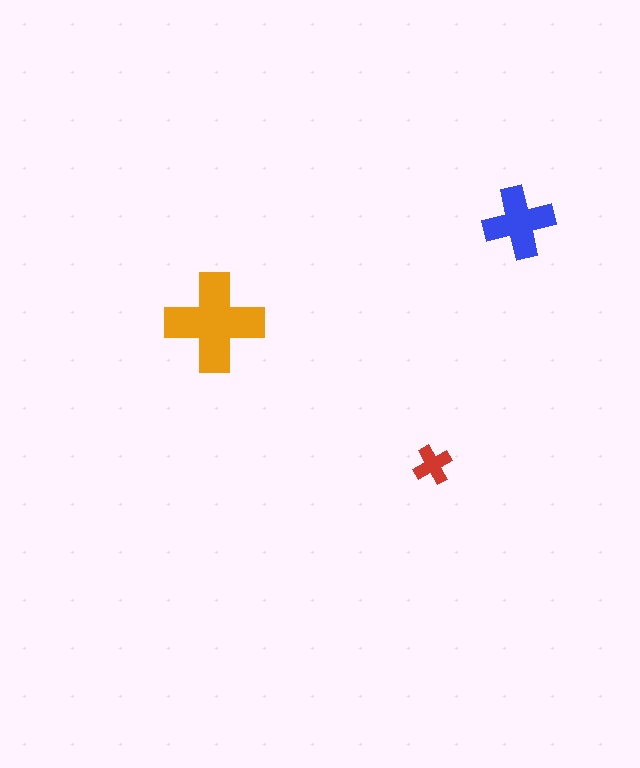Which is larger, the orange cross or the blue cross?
The orange one.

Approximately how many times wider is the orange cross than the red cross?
About 2.5 times wider.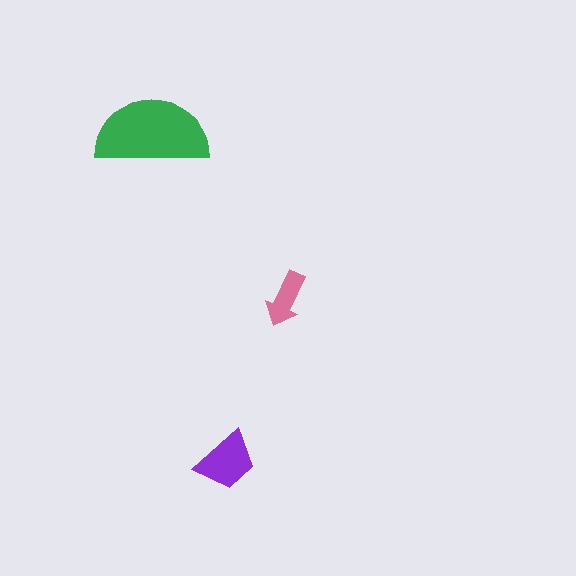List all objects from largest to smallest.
The green semicircle, the purple trapezoid, the pink arrow.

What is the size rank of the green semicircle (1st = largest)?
1st.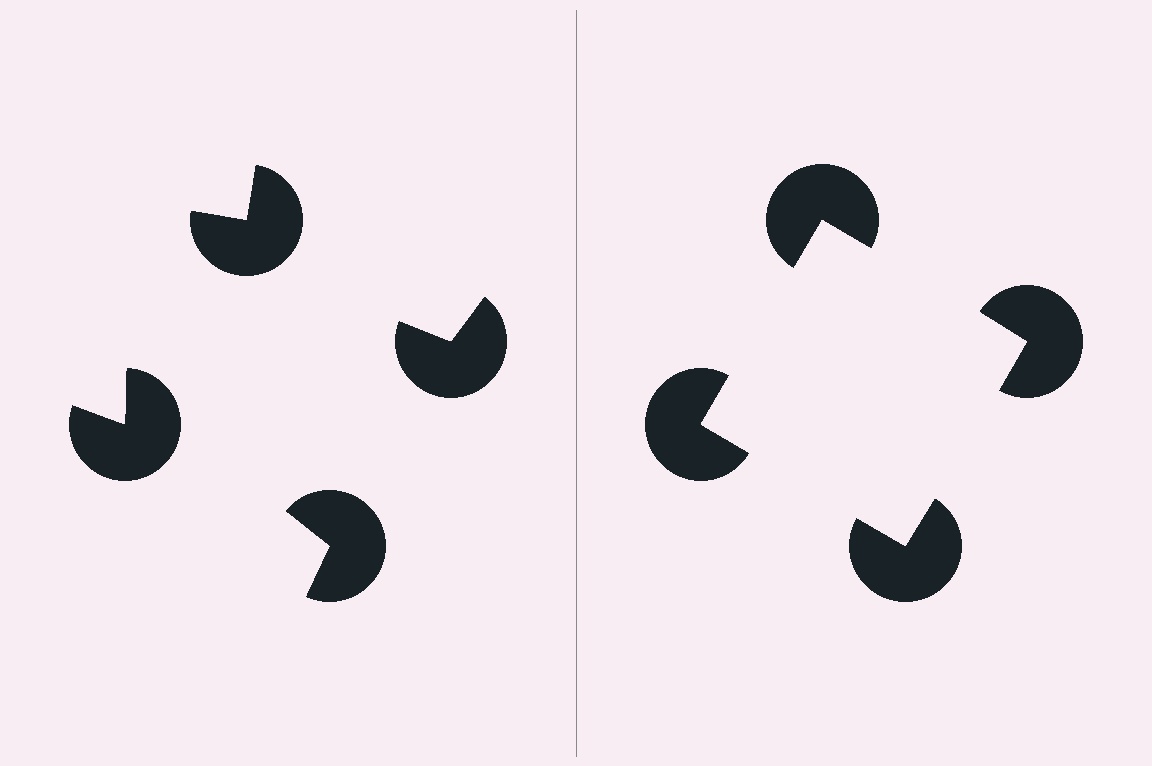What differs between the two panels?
The pac-man discs are positioned identically on both sides; only the wedge orientations differ. On the right they align to a square; on the left they are misaligned.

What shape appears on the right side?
An illusory square.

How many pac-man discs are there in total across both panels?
8 — 4 on each side.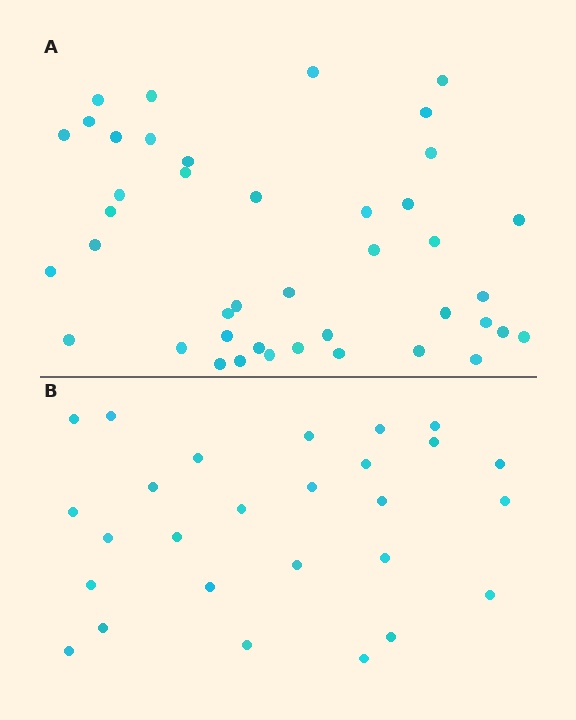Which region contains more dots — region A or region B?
Region A (the top region) has more dots.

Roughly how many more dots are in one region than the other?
Region A has approximately 15 more dots than region B.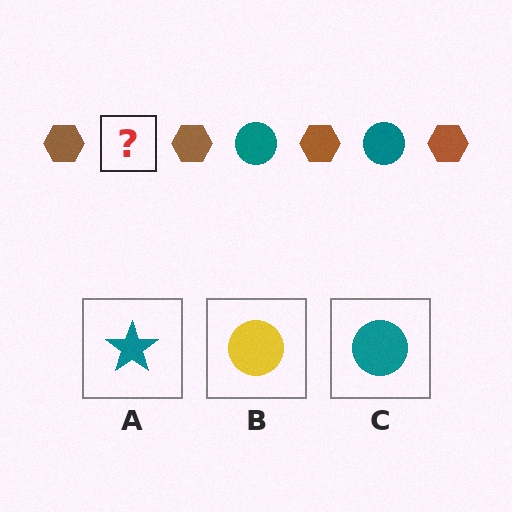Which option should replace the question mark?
Option C.